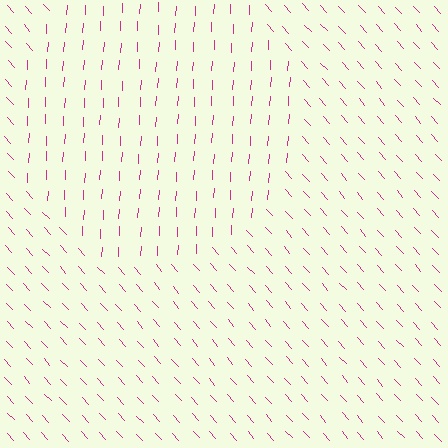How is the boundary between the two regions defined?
The boundary is defined purely by a change in line orientation (approximately 45 degrees difference). All lines are the same color and thickness.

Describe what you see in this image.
The image is filled with small magenta line segments. A circle region in the image has lines oriented differently from the surrounding lines, creating a visible texture boundary.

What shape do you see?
I see a circle.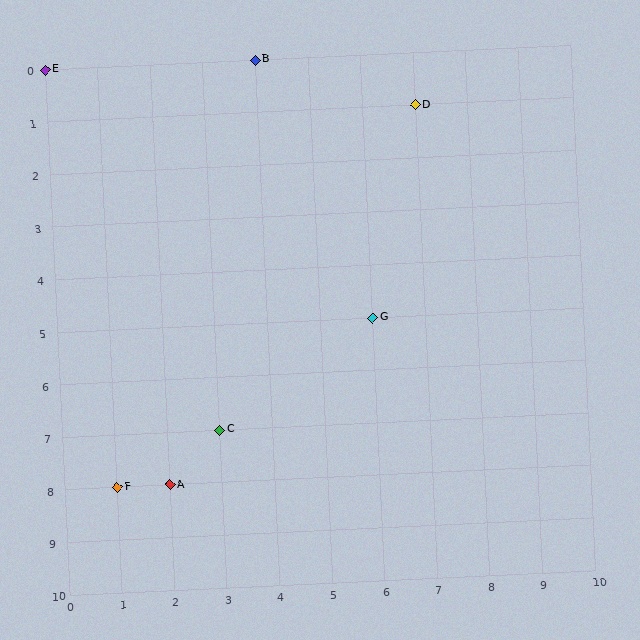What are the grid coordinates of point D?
Point D is at grid coordinates (7, 1).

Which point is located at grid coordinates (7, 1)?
Point D is at (7, 1).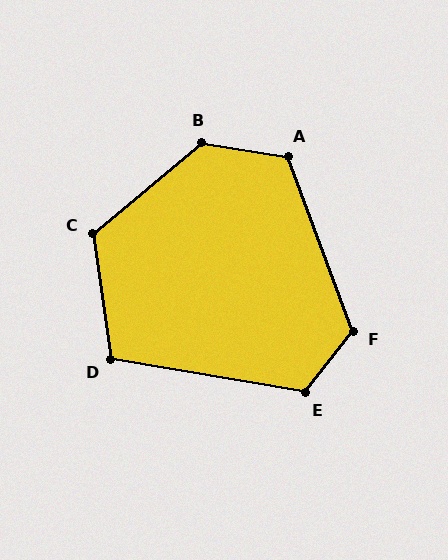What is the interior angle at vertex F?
Approximately 122 degrees (obtuse).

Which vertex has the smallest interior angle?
D, at approximately 107 degrees.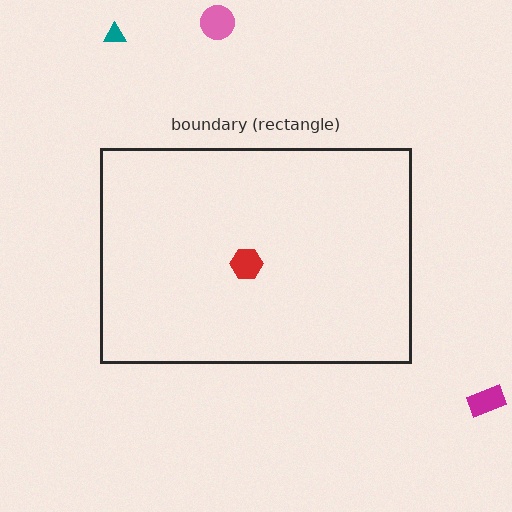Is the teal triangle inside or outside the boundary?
Outside.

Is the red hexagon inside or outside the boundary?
Inside.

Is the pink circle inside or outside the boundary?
Outside.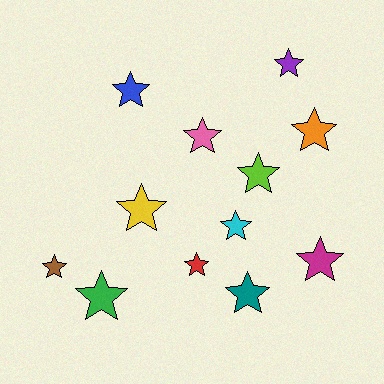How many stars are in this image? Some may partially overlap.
There are 12 stars.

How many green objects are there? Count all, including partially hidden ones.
There is 1 green object.